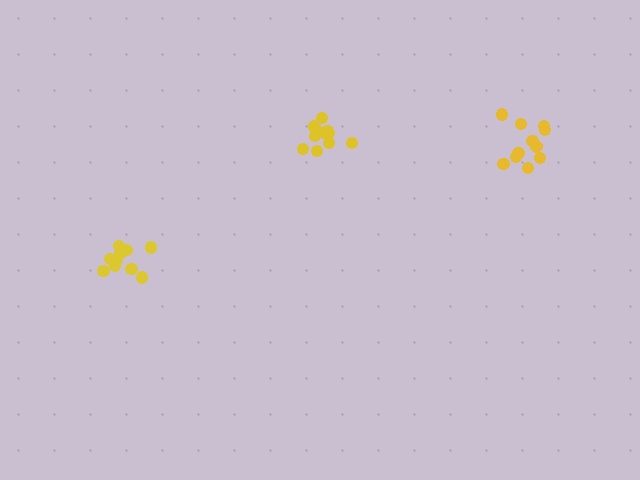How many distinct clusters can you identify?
There are 3 distinct clusters.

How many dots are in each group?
Group 1: 11 dots, Group 2: 11 dots, Group 3: 11 dots (33 total).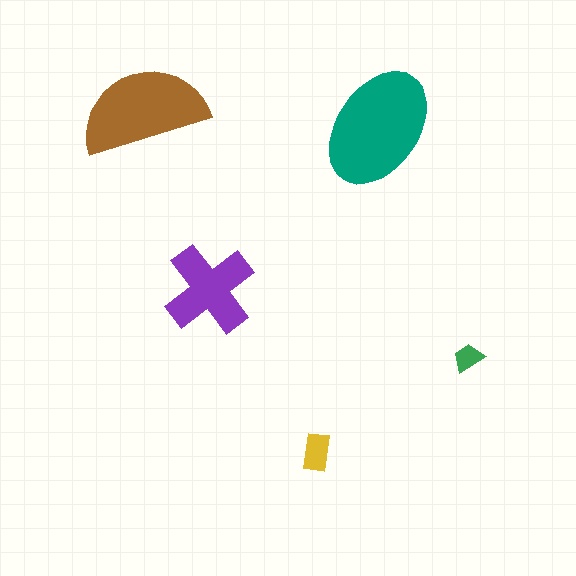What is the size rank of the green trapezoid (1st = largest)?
5th.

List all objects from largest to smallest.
The teal ellipse, the brown semicircle, the purple cross, the yellow rectangle, the green trapezoid.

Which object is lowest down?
The yellow rectangle is bottommost.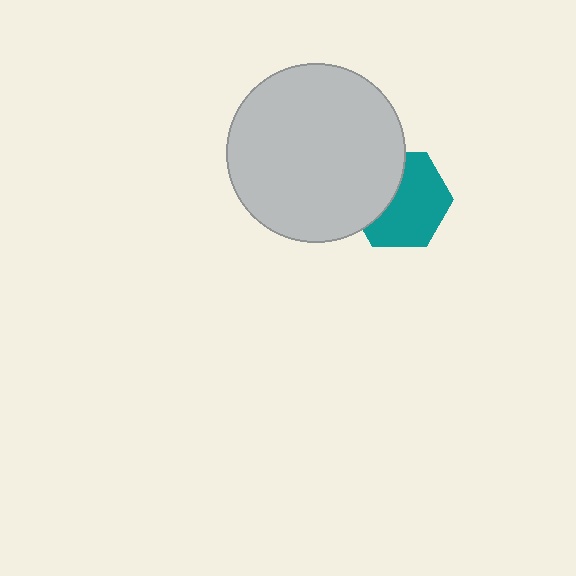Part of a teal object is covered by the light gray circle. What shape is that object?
It is a hexagon.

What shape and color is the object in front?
The object in front is a light gray circle.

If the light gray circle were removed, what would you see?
You would see the complete teal hexagon.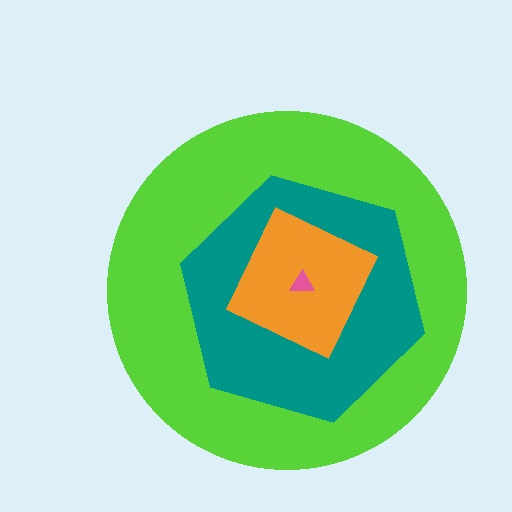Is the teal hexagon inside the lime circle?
Yes.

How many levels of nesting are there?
4.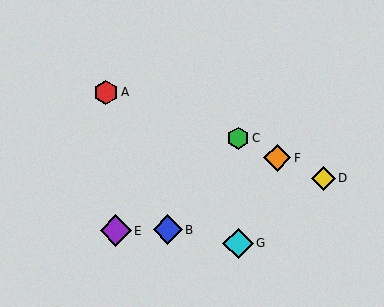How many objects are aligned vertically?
2 objects (C, G) are aligned vertically.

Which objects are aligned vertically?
Objects C, G are aligned vertically.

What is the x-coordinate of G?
Object G is at x≈238.